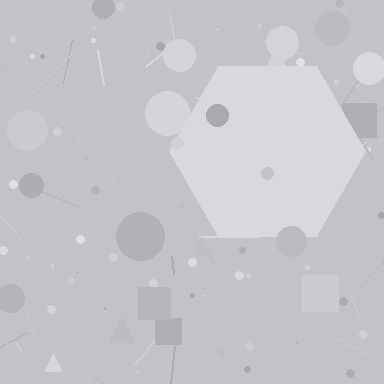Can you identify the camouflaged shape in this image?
The camouflaged shape is a hexagon.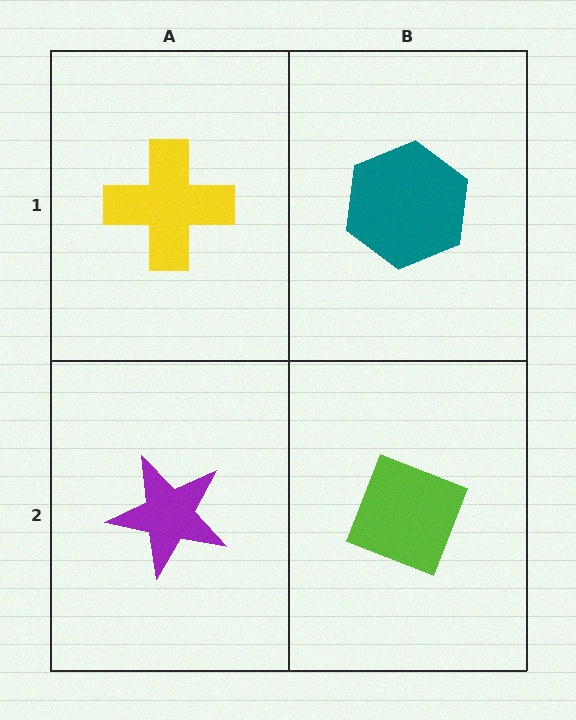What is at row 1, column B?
A teal hexagon.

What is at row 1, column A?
A yellow cross.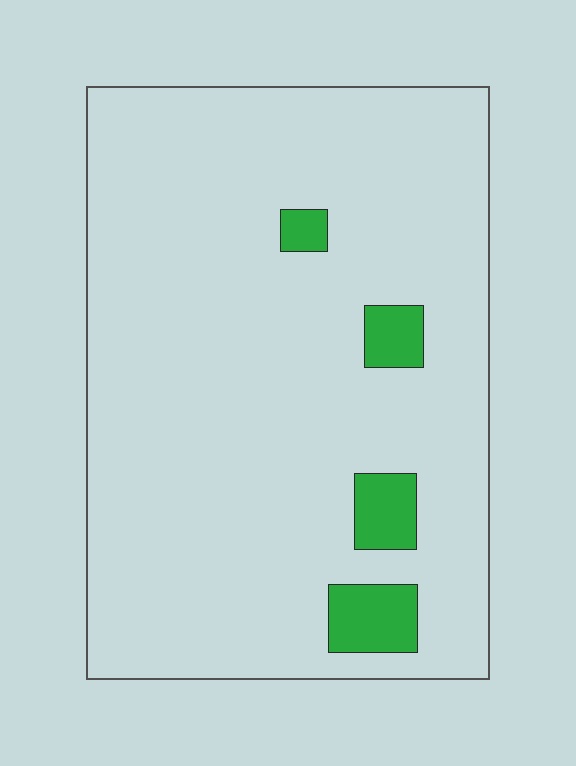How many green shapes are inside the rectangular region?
4.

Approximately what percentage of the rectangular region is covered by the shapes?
Approximately 5%.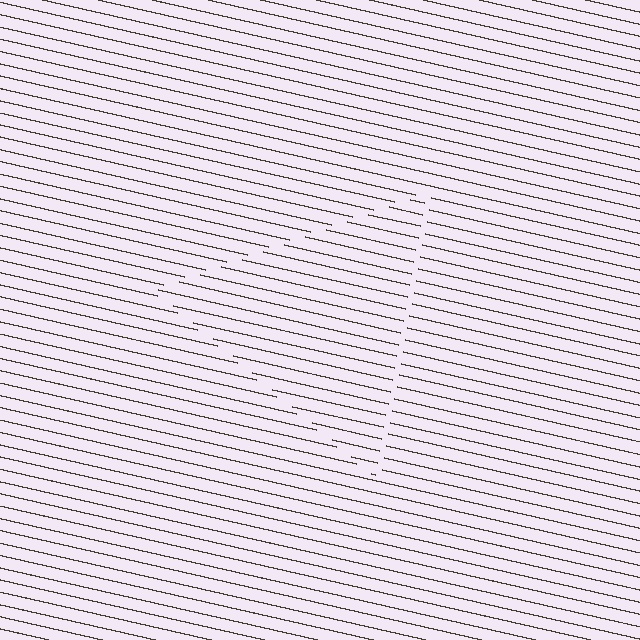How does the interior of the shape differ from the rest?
The interior of the shape contains the same grating, shifted by half a period — the contour is defined by the phase discontinuity where line-ends from the inner and outer gratings abut.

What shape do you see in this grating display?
An illusory triangle. The interior of the shape contains the same grating, shifted by half a period — the contour is defined by the phase discontinuity where line-ends from the inner and outer gratings abut.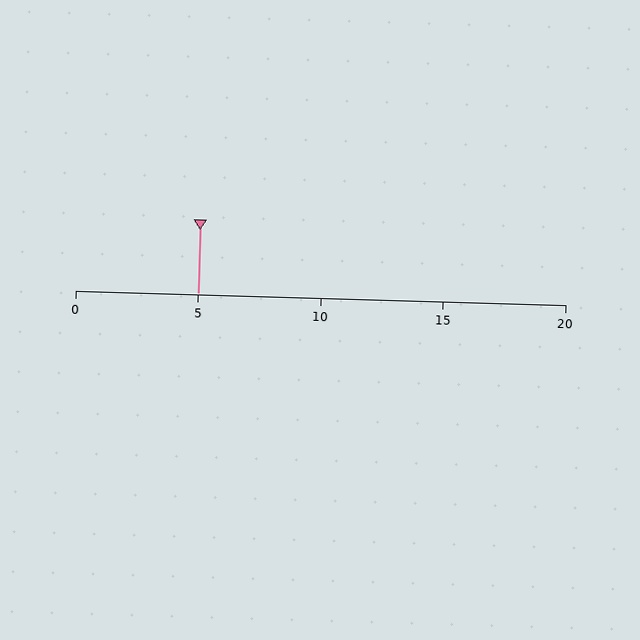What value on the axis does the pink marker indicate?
The marker indicates approximately 5.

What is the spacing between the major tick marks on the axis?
The major ticks are spaced 5 apart.